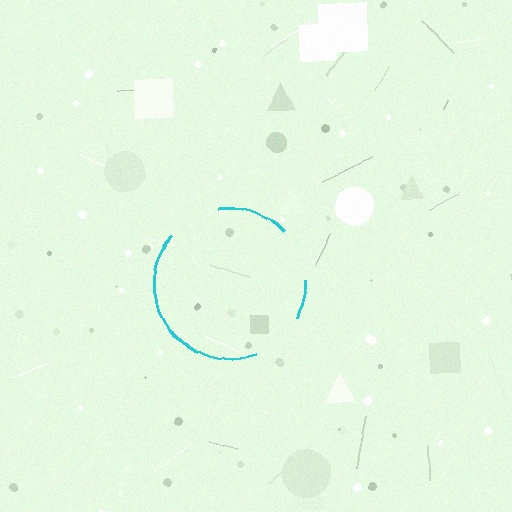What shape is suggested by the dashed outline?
The dashed outline suggests a circle.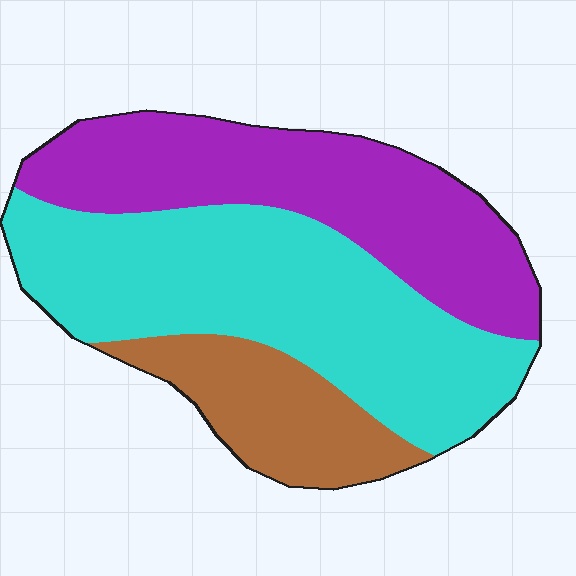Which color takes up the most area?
Cyan, at roughly 45%.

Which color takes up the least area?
Brown, at roughly 15%.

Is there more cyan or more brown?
Cyan.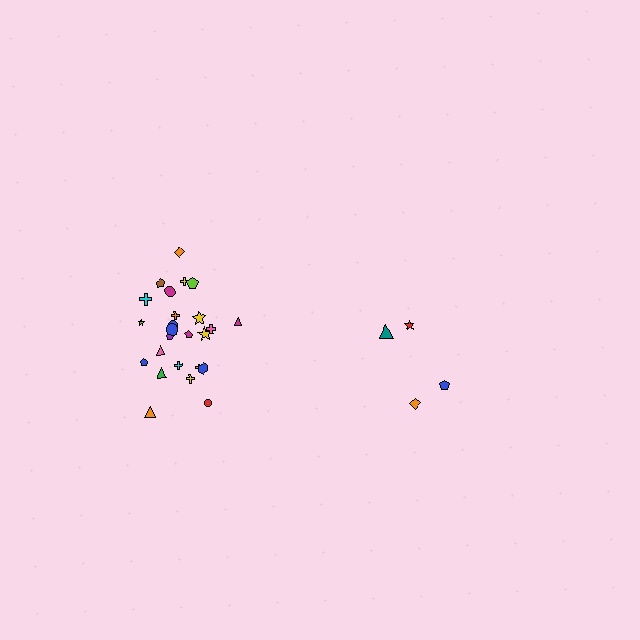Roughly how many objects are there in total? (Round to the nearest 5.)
Roughly 30 objects in total.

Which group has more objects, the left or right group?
The left group.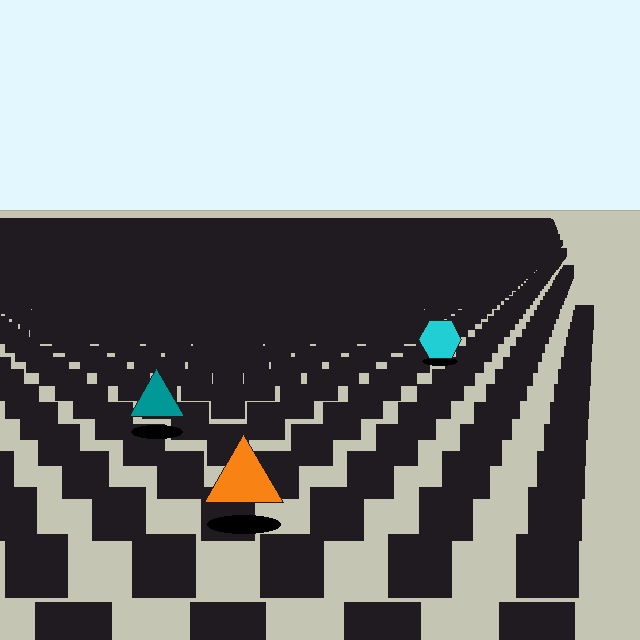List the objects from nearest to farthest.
From nearest to farthest: the orange triangle, the teal triangle, the cyan hexagon.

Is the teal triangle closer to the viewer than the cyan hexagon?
Yes. The teal triangle is closer — you can tell from the texture gradient: the ground texture is coarser near it.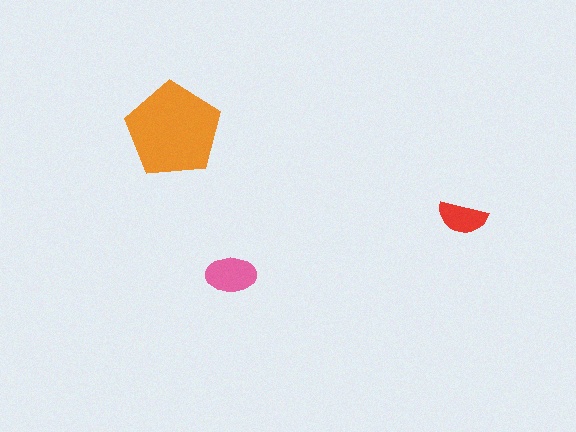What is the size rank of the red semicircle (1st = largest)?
3rd.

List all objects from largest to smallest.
The orange pentagon, the pink ellipse, the red semicircle.